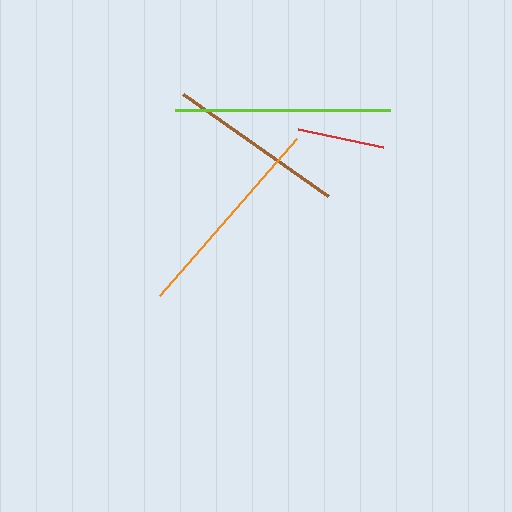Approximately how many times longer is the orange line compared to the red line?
The orange line is approximately 2.4 times the length of the red line.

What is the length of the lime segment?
The lime segment is approximately 216 pixels long.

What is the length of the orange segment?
The orange segment is approximately 208 pixels long.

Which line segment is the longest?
The lime line is the longest at approximately 216 pixels.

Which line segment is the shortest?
The red line is the shortest at approximately 87 pixels.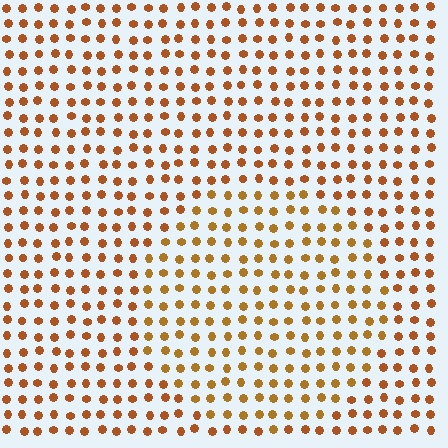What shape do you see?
I see a circle.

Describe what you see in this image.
The image is filled with small brown elements in a uniform arrangement. A circle-shaped region is visible where the elements are tinted to a slightly different hue, forming a subtle color boundary.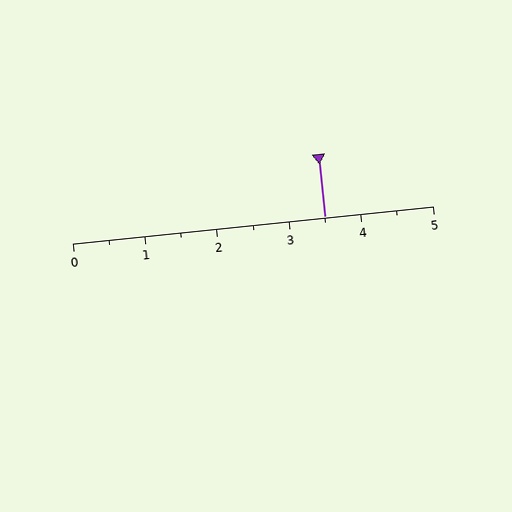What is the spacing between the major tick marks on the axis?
The major ticks are spaced 1 apart.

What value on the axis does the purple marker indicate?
The marker indicates approximately 3.5.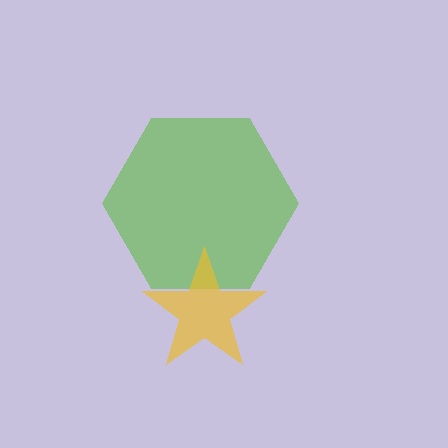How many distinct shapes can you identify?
There are 2 distinct shapes: a lime hexagon, a yellow star.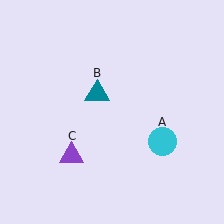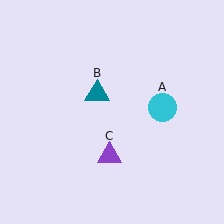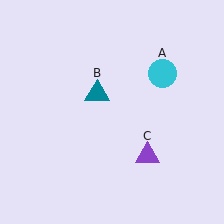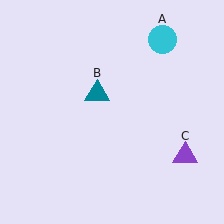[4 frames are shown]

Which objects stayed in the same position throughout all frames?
Teal triangle (object B) remained stationary.